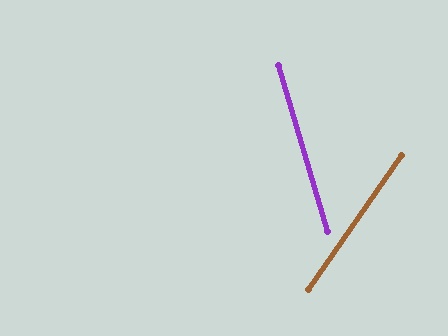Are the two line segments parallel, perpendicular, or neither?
Neither parallel nor perpendicular — they differ by about 51°.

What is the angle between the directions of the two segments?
Approximately 51 degrees.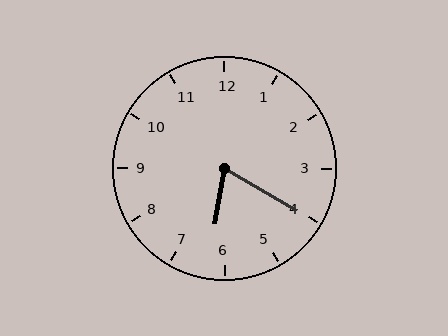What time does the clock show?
6:20.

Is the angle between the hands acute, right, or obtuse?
It is acute.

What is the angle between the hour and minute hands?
Approximately 70 degrees.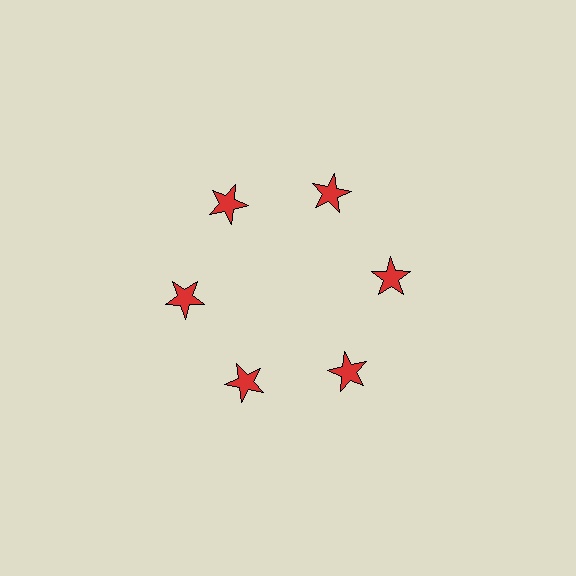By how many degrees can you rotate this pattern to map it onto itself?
The pattern maps onto itself every 60 degrees of rotation.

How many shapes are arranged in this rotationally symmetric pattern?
There are 6 shapes, arranged in 6 groups of 1.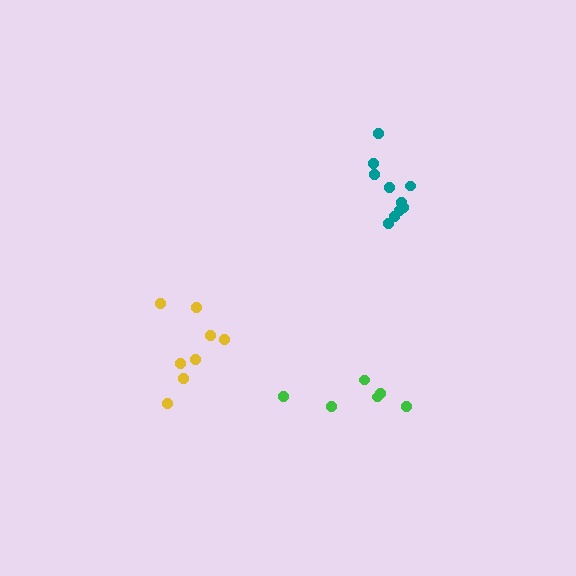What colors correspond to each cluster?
The clusters are colored: green, teal, yellow.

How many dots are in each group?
Group 1: 6 dots, Group 2: 10 dots, Group 3: 8 dots (24 total).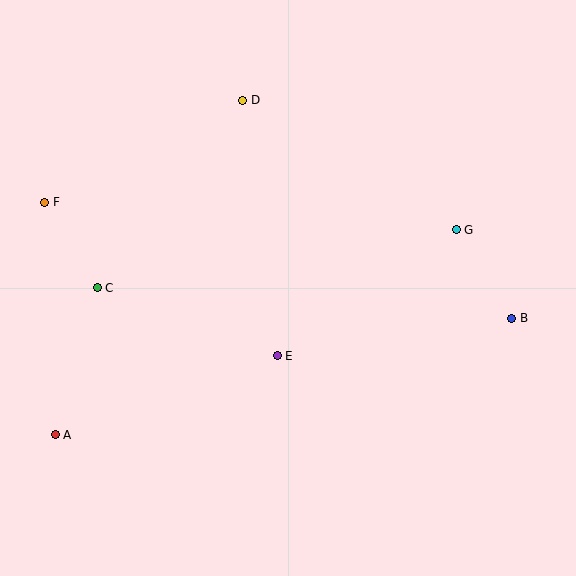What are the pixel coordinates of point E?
Point E is at (277, 356).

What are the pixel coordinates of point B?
Point B is at (512, 318).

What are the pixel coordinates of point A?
Point A is at (55, 435).